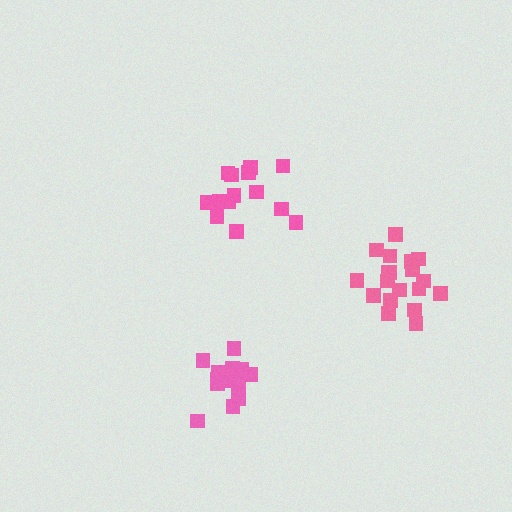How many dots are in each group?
Group 1: 14 dots, Group 2: 16 dots, Group 3: 19 dots (49 total).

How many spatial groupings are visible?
There are 3 spatial groupings.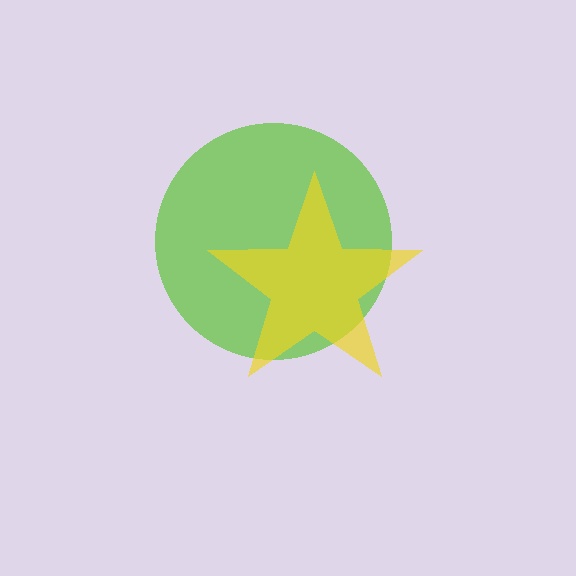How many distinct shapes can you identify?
There are 2 distinct shapes: a lime circle, a yellow star.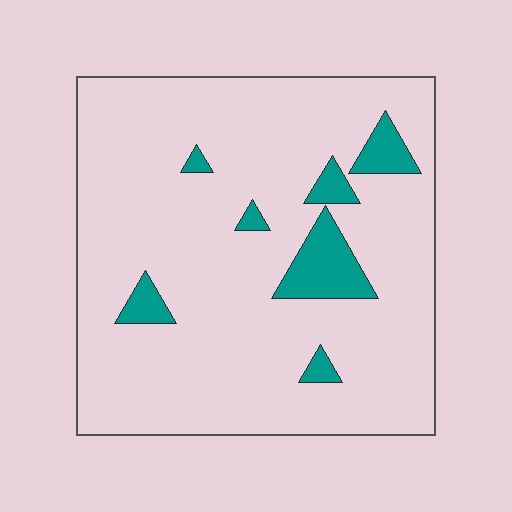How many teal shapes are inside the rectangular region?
7.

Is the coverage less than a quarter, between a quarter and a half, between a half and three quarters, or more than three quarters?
Less than a quarter.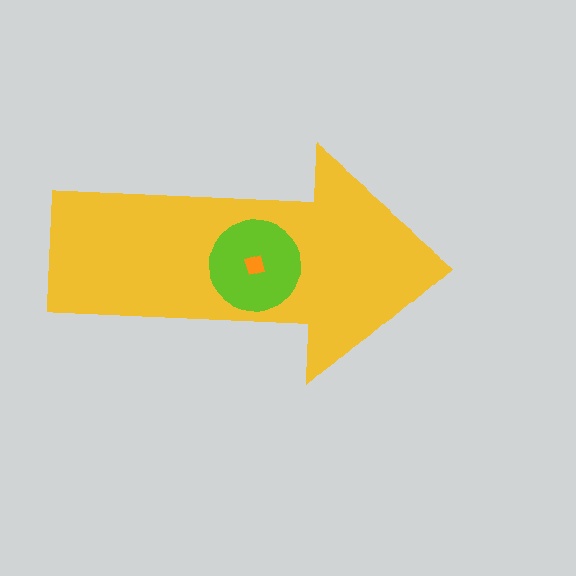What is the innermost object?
The orange diamond.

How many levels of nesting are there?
3.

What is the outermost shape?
The yellow arrow.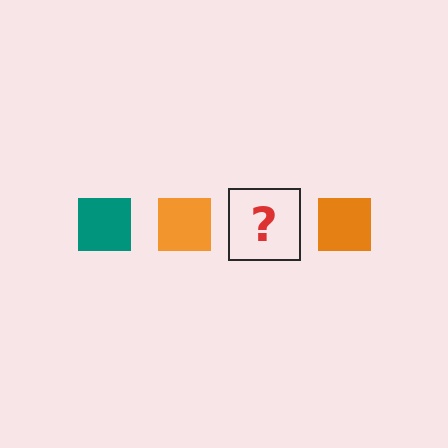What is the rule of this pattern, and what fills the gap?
The rule is that the pattern cycles through teal, orange squares. The gap should be filled with a teal square.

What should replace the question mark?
The question mark should be replaced with a teal square.